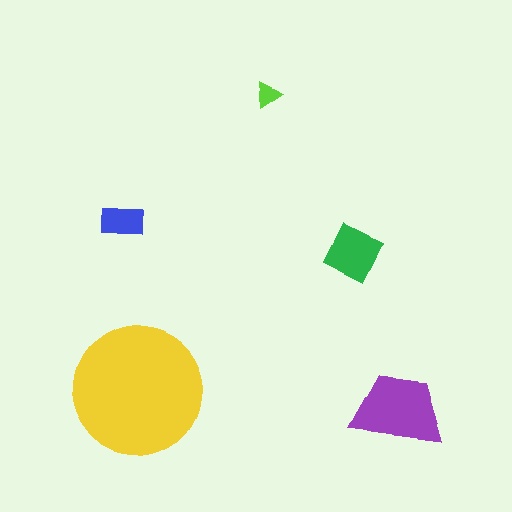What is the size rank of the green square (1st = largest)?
3rd.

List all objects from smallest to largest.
The lime triangle, the blue rectangle, the green square, the purple trapezoid, the yellow circle.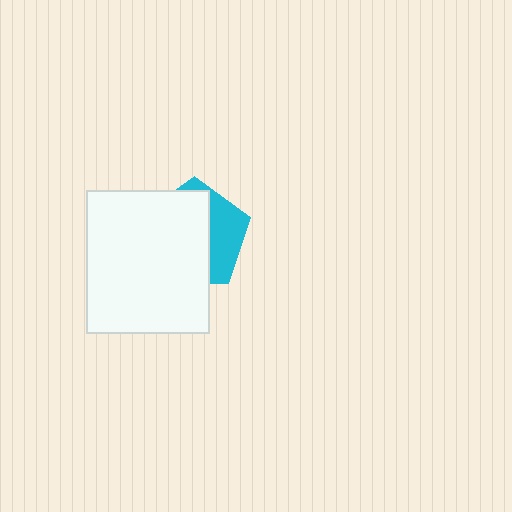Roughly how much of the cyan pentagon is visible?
A small part of it is visible (roughly 34%).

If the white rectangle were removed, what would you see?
You would see the complete cyan pentagon.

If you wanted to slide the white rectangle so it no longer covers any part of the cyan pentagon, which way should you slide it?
Slide it left — that is the most direct way to separate the two shapes.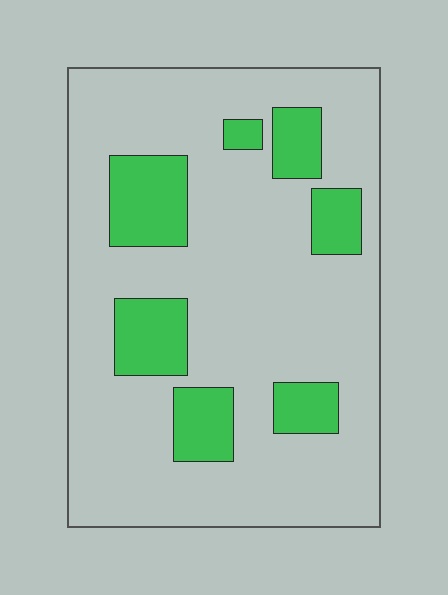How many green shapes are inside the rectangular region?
7.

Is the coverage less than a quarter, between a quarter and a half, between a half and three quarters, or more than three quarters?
Less than a quarter.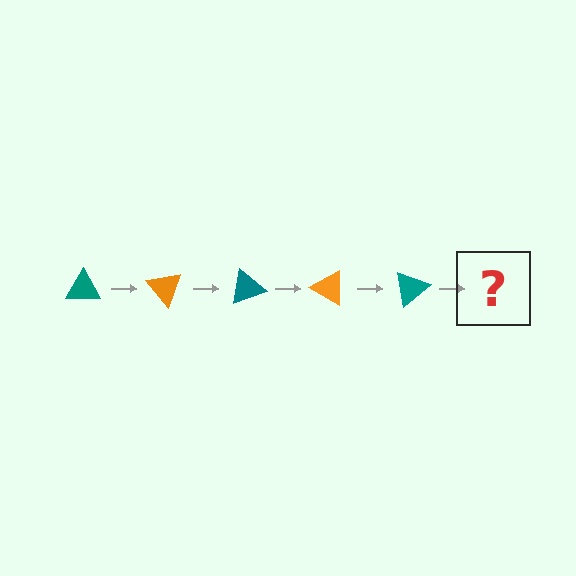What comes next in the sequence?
The next element should be an orange triangle, rotated 250 degrees from the start.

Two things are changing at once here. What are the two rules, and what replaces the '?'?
The two rules are that it rotates 50 degrees each step and the color cycles through teal and orange. The '?' should be an orange triangle, rotated 250 degrees from the start.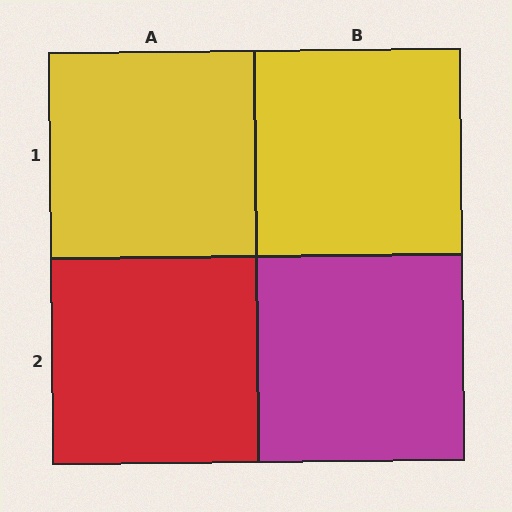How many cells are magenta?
1 cell is magenta.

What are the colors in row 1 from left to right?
Yellow, yellow.